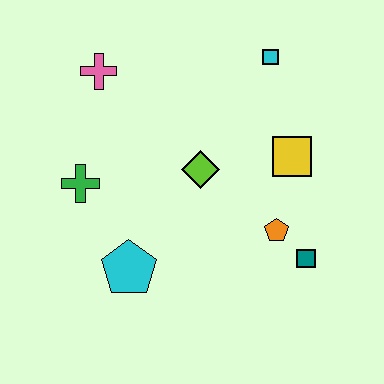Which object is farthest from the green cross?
The teal square is farthest from the green cross.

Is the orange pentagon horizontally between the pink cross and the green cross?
No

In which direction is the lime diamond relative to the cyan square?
The lime diamond is below the cyan square.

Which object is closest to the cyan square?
The yellow square is closest to the cyan square.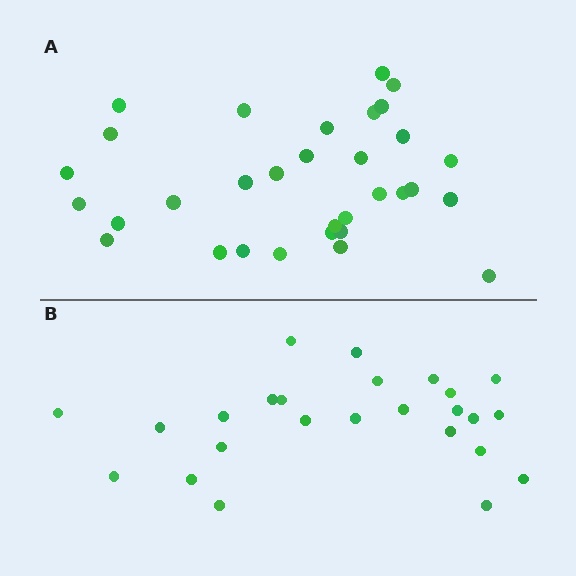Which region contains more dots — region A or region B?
Region A (the top region) has more dots.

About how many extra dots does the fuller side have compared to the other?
Region A has roughly 8 or so more dots than region B.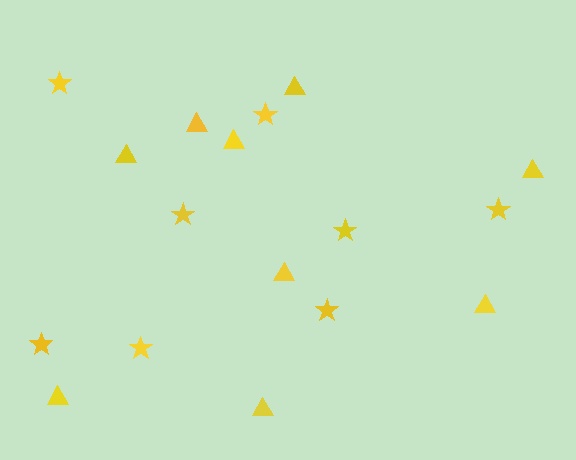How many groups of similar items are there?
There are 2 groups: one group of triangles (9) and one group of stars (8).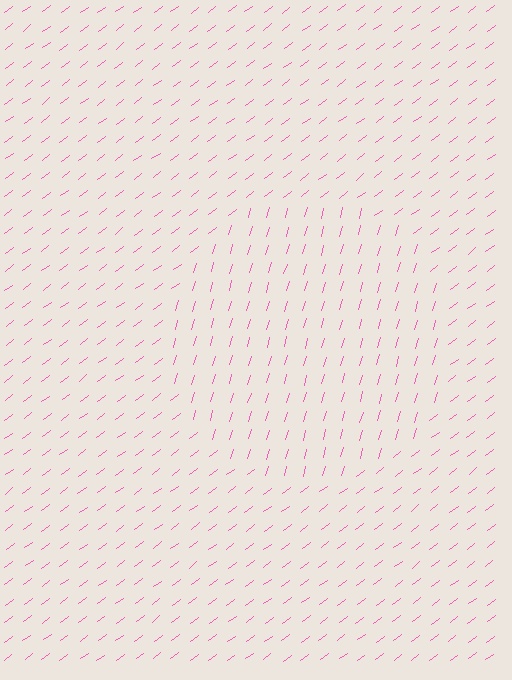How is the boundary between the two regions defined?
The boundary is defined purely by a change in line orientation (approximately 37 degrees difference). All lines are the same color and thickness.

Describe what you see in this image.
The image is filled with small pink line segments. A circle region in the image has lines oriented differently from the surrounding lines, creating a visible texture boundary.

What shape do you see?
I see a circle.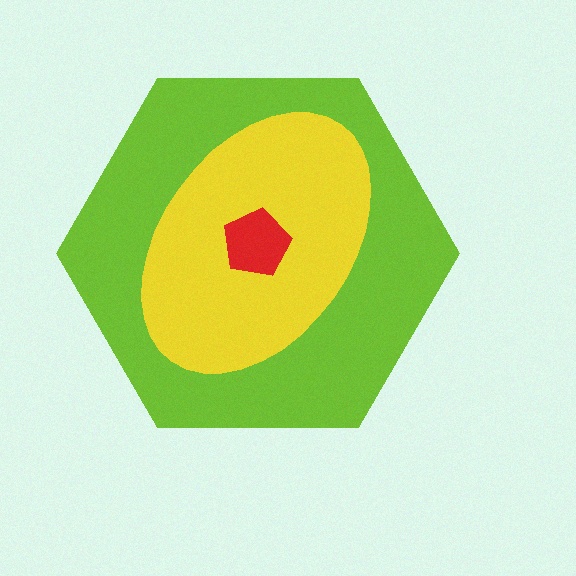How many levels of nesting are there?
3.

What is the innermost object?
The red pentagon.